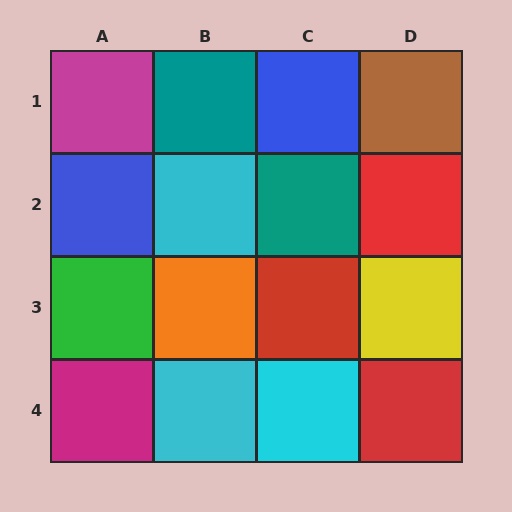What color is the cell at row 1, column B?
Teal.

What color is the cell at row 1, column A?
Magenta.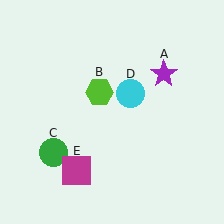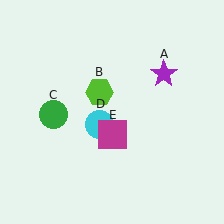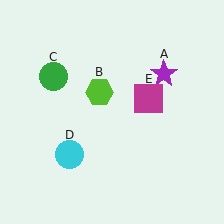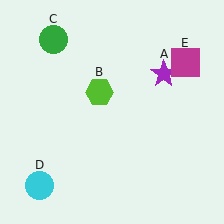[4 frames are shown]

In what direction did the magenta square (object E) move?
The magenta square (object E) moved up and to the right.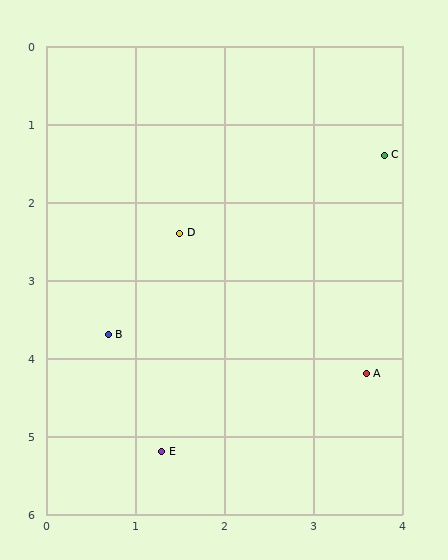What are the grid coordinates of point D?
Point D is at approximately (1.5, 2.4).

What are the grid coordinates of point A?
Point A is at approximately (3.6, 4.2).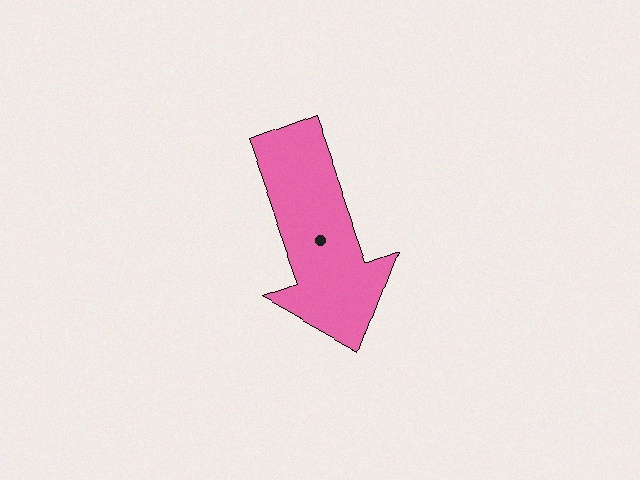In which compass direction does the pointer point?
South.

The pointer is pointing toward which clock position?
Roughly 5 o'clock.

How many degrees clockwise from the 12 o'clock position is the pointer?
Approximately 160 degrees.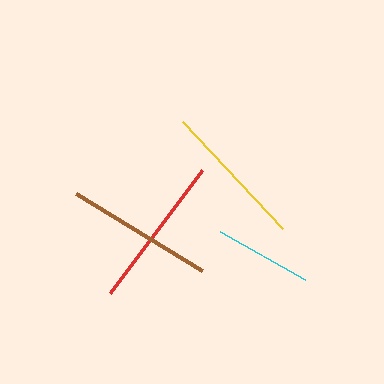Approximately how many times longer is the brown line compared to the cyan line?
The brown line is approximately 1.5 times the length of the cyan line.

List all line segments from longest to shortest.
From longest to shortest: red, brown, yellow, cyan.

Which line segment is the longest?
The red line is the longest at approximately 153 pixels.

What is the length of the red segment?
The red segment is approximately 153 pixels long.